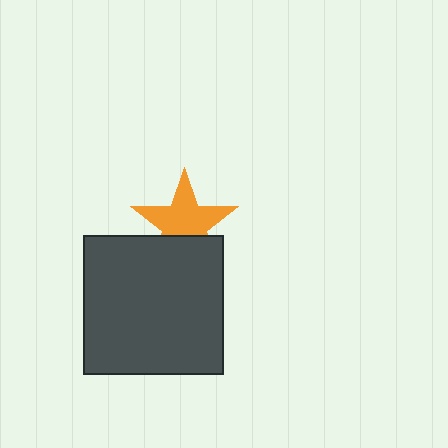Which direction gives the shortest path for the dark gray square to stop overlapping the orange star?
Moving down gives the shortest separation.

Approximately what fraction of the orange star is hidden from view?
Roughly 30% of the orange star is hidden behind the dark gray square.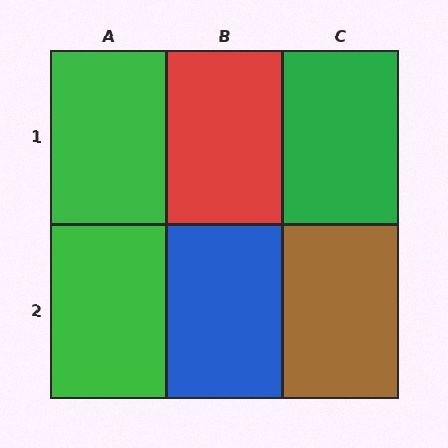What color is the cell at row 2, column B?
Blue.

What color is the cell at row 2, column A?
Green.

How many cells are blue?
1 cell is blue.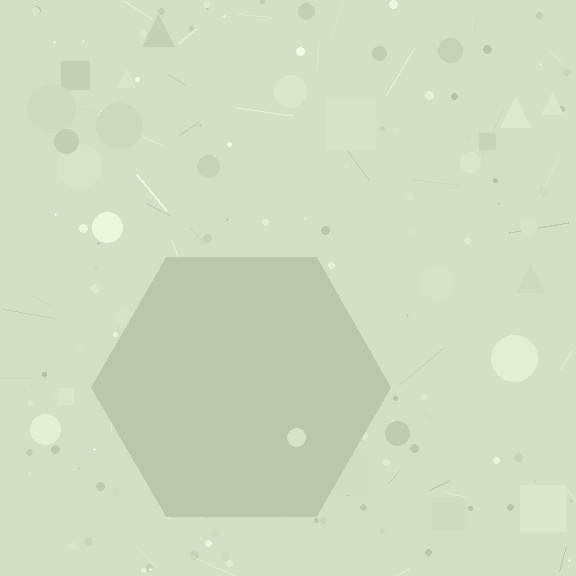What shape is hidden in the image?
A hexagon is hidden in the image.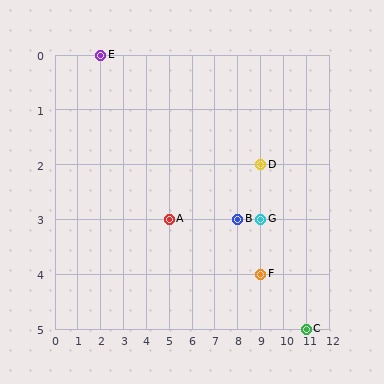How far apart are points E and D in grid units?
Points E and D are 7 columns and 2 rows apart (about 7.3 grid units diagonally).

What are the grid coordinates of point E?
Point E is at grid coordinates (2, 0).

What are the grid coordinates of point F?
Point F is at grid coordinates (9, 4).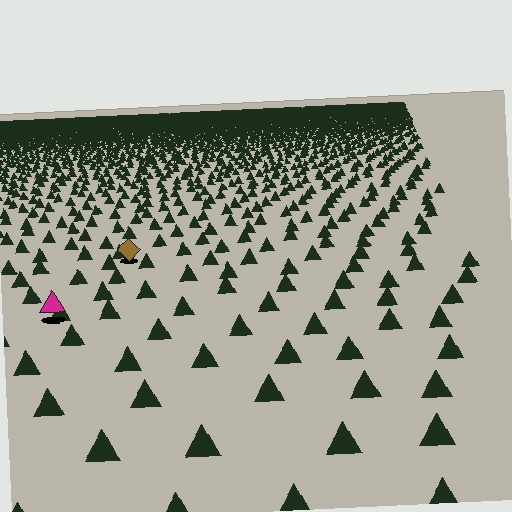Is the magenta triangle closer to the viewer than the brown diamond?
Yes. The magenta triangle is closer — you can tell from the texture gradient: the ground texture is coarser near it.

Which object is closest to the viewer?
The magenta triangle is closest. The texture marks near it are larger and more spread out.